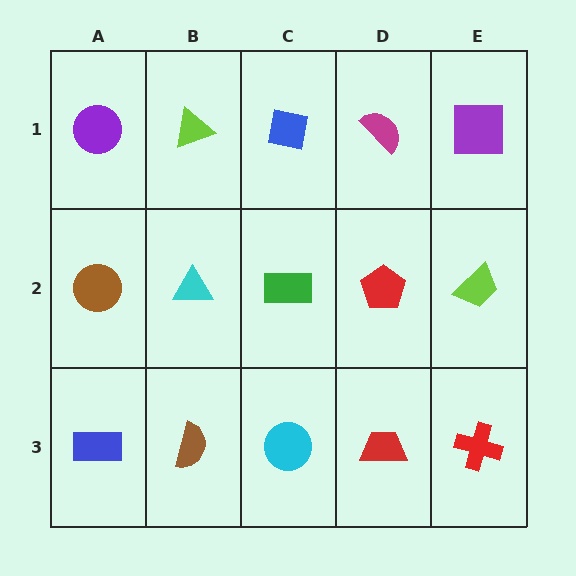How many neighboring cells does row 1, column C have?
3.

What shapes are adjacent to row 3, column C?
A green rectangle (row 2, column C), a brown semicircle (row 3, column B), a red trapezoid (row 3, column D).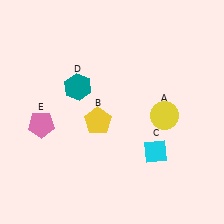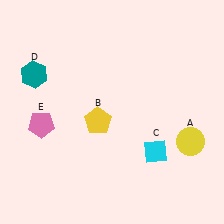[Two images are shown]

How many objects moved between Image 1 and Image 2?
2 objects moved between the two images.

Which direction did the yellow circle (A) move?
The yellow circle (A) moved right.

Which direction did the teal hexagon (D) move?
The teal hexagon (D) moved left.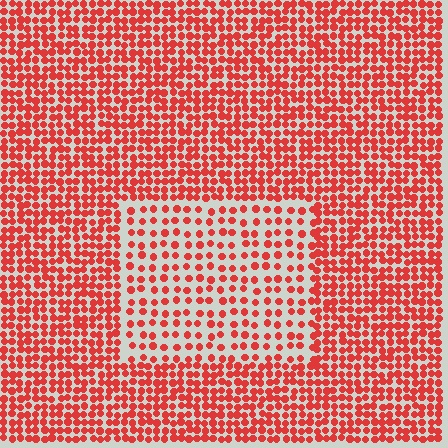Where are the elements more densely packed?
The elements are more densely packed outside the rectangle boundary.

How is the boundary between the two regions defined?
The boundary is defined by a change in element density (approximately 2.0x ratio). All elements are the same color, size, and shape.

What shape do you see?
I see a rectangle.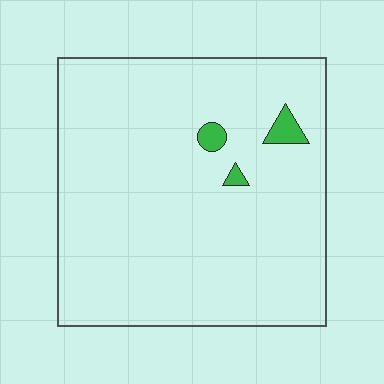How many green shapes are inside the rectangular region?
3.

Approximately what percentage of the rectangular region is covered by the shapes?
Approximately 5%.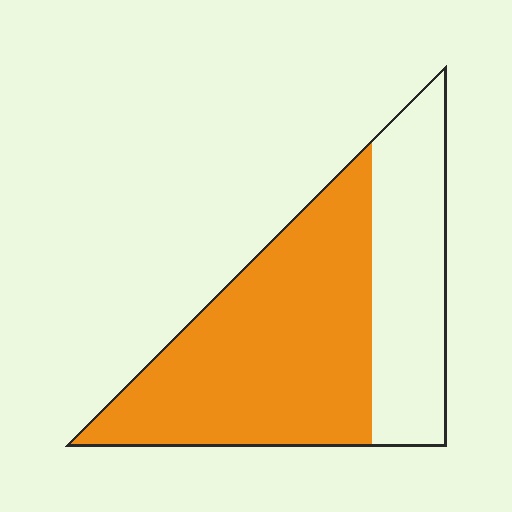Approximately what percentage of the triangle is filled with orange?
Approximately 65%.